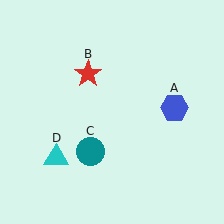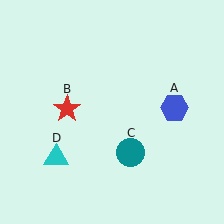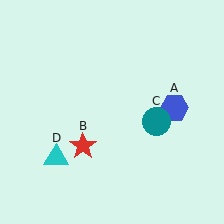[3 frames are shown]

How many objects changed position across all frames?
2 objects changed position: red star (object B), teal circle (object C).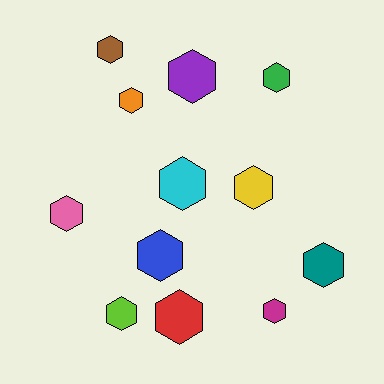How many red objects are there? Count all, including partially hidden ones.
There is 1 red object.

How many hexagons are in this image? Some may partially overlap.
There are 12 hexagons.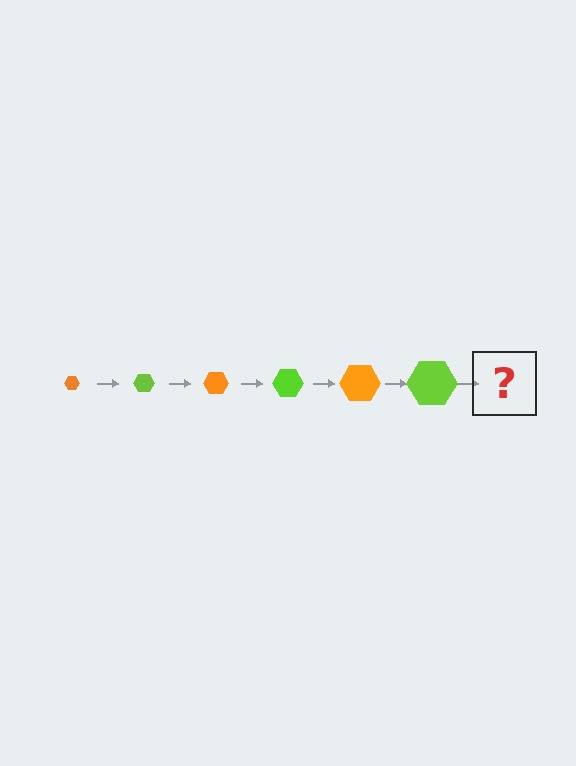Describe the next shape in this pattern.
It should be an orange hexagon, larger than the previous one.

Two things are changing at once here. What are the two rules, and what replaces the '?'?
The two rules are that the hexagon grows larger each step and the color cycles through orange and lime. The '?' should be an orange hexagon, larger than the previous one.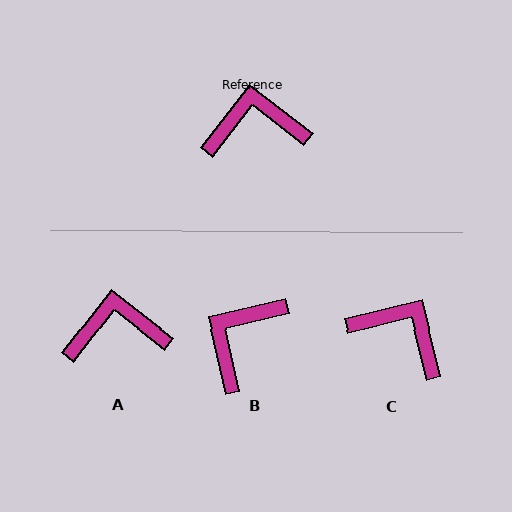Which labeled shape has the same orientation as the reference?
A.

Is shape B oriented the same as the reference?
No, it is off by about 51 degrees.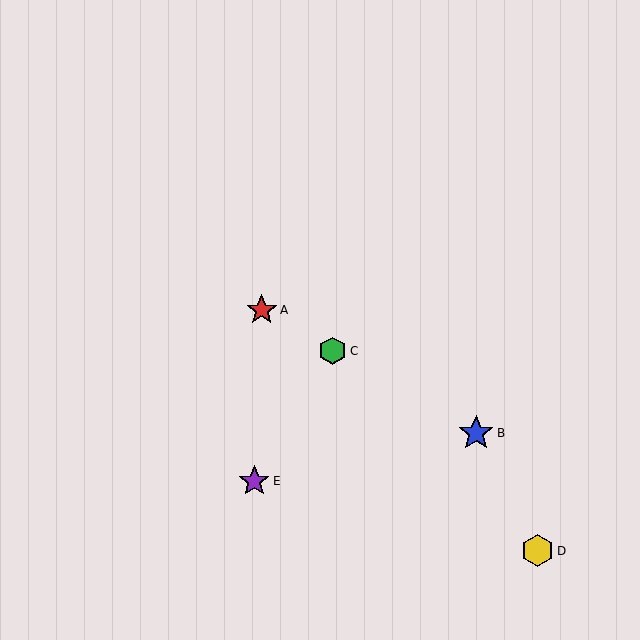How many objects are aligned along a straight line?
3 objects (A, B, C) are aligned along a straight line.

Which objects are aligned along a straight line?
Objects A, B, C are aligned along a straight line.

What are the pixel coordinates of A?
Object A is at (262, 310).